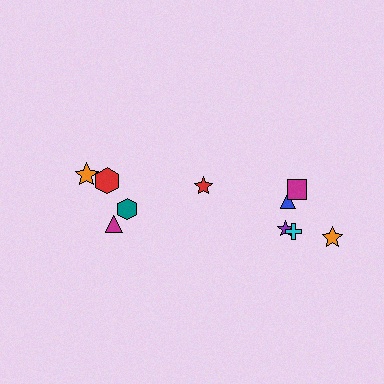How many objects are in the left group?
There are 4 objects.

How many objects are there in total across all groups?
There are 10 objects.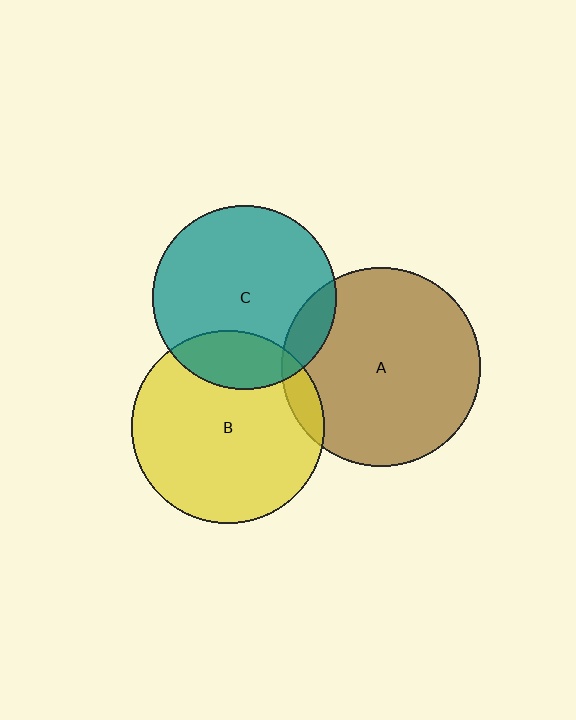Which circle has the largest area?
Circle A (brown).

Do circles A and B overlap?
Yes.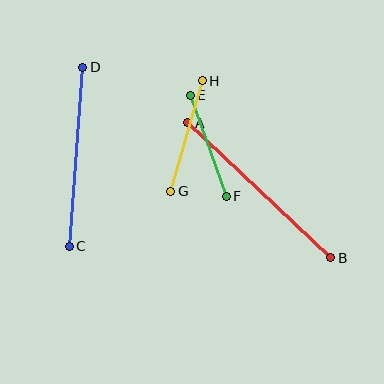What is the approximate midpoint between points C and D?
The midpoint is at approximately (76, 157) pixels.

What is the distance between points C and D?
The distance is approximately 180 pixels.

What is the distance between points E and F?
The distance is approximately 107 pixels.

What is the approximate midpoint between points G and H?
The midpoint is at approximately (187, 136) pixels.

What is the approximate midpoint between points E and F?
The midpoint is at approximately (208, 146) pixels.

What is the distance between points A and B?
The distance is approximately 197 pixels.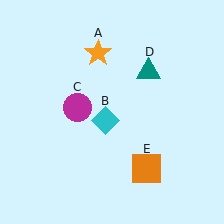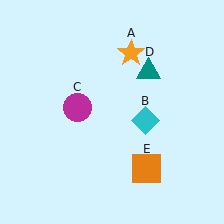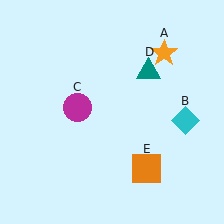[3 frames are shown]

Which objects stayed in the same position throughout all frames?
Magenta circle (object C) and teal triangle (object D) and orange square (object E) remained stationary.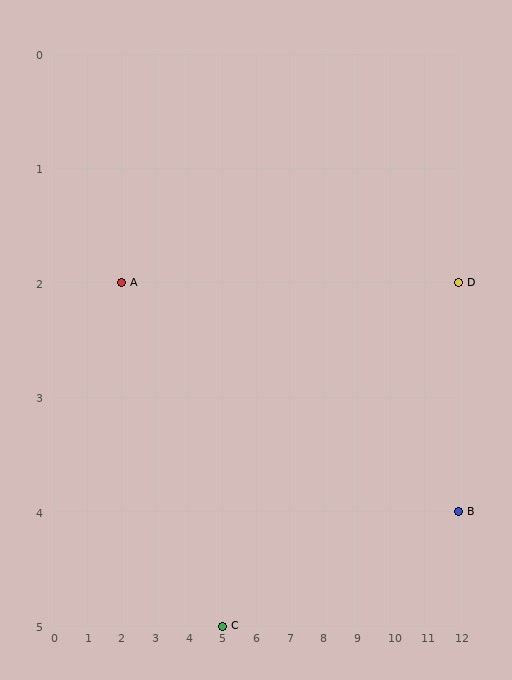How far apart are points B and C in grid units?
Points B and C are 7 columns and 1 row apart (about 7.1 grid units diagonally).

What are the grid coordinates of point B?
Point B is at grid coordinates (12, 4).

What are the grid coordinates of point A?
Point A is at grid coordinates (2, 2).